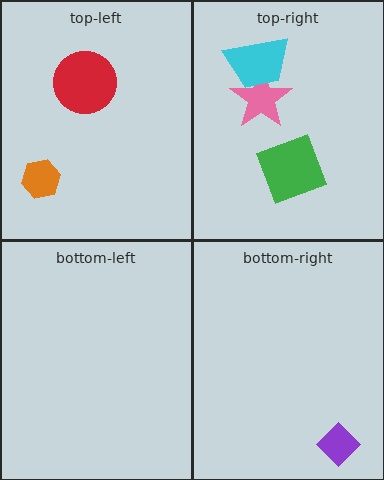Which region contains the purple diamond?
The bottom-right region.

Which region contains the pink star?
The top-right region.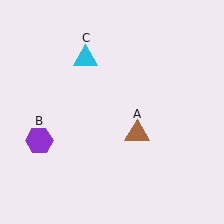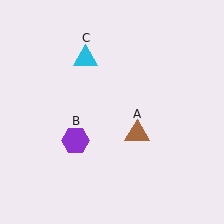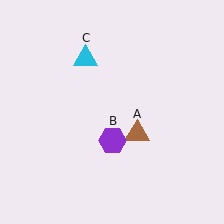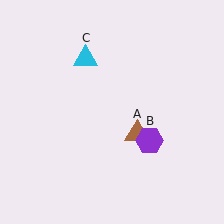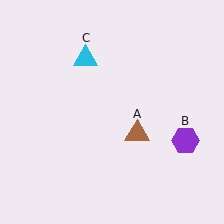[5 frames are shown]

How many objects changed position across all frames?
1 object changed position: purple hexagon (object B).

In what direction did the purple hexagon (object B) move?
The purple hexagon (object B) moved right.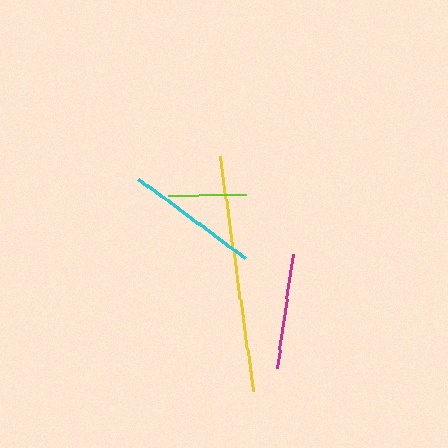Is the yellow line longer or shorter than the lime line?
The yellow line is longer than the lime line.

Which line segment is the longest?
The yellow line is the longest at approximately 238 pixels.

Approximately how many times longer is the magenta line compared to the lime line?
The magenta line is approximately 1.5 times the length of the lime line.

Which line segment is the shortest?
The lime line is the shortest at approximately 78 pixels.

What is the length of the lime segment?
The lime segment is approximately 78 pixels long.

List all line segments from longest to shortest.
From longest to shortest: yellow, cyan, magenta, lime.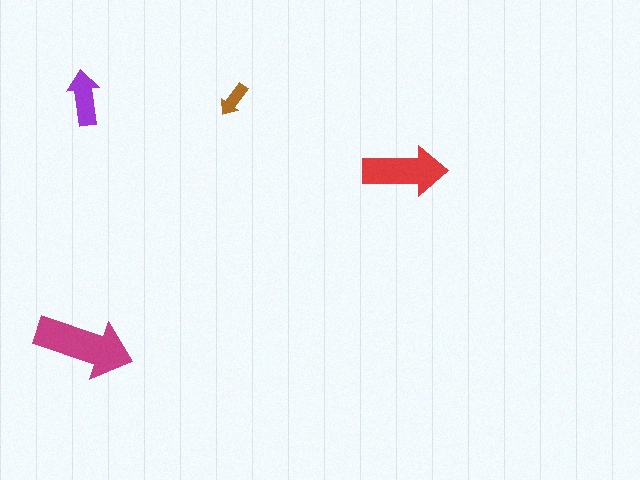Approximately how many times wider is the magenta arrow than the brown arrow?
About 3 times wider.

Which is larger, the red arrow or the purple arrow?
The red one.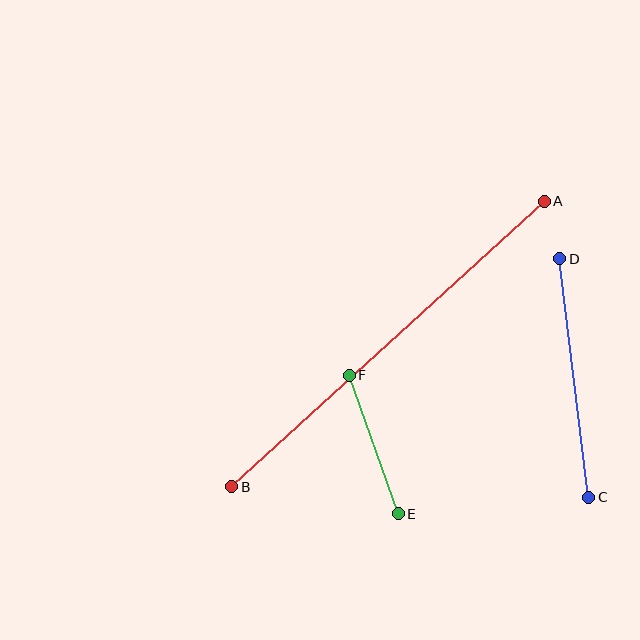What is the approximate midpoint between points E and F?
The midpoint is at approximately (374, 444) pixels.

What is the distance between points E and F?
The distance is approximately 147 pixels.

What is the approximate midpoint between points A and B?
The midpoint is at approximately (388, 344) pixels.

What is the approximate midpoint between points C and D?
The midpoint is at approximately (574, 378) pixels.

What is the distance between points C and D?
The distance is approximately 241 pixels.